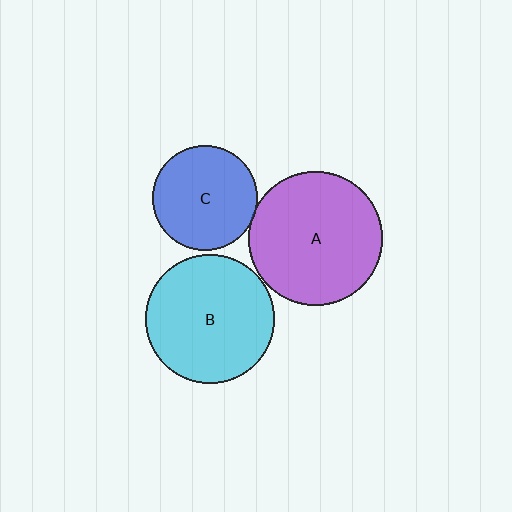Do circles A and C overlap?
Yes.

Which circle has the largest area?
Circle A (purple).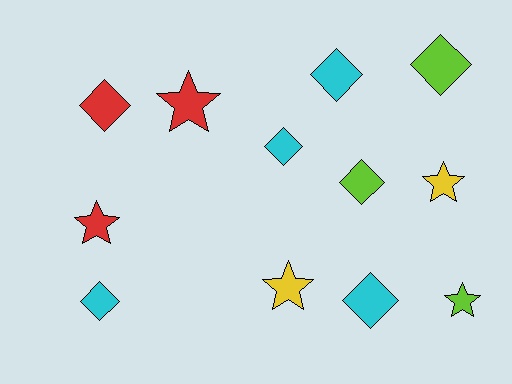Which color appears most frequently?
Cyan, with 4 objects.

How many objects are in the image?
There are 12 objects.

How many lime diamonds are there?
There are 2 lime diamonds.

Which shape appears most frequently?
Diamond, with 7 objects.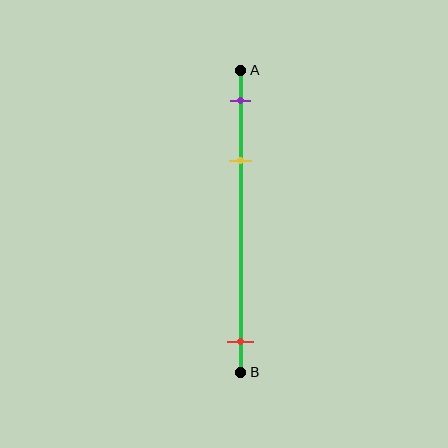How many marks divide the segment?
There are 3 marks dividing the segment.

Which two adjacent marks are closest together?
The purple and yellow marks are the closest adjacent pair.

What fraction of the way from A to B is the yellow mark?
The yellow mark is approximately 30% (0.3) of the way from A to B.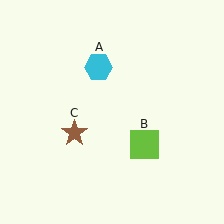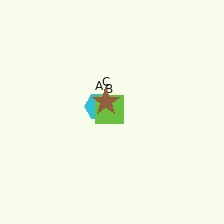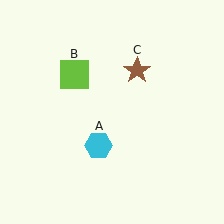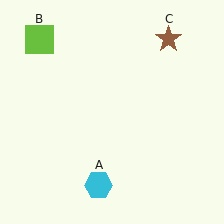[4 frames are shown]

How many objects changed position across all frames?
3 objects changed position: cyan hexagon (object A), lime square (object B), brown star (object C).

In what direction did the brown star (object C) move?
The brown star (object C) moved up and to the right.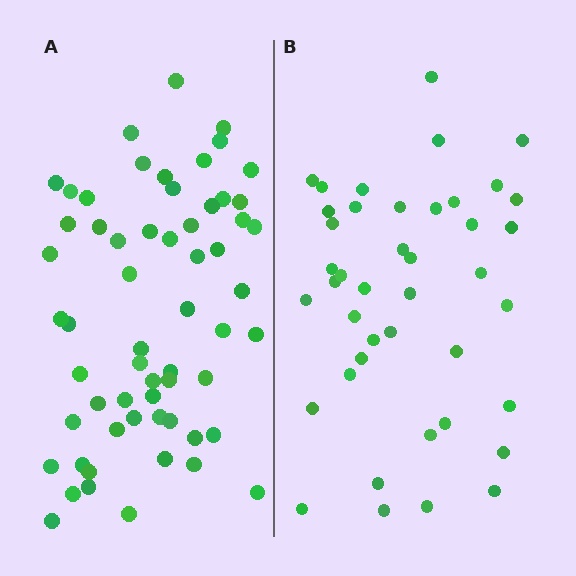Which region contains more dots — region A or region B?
Region A (the left region) has more dots.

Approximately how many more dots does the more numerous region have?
Region A has approximately 20 more dots than region B.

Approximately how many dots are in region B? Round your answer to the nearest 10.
About 40 dots. (The exact count is 42, which rounds to 40.)